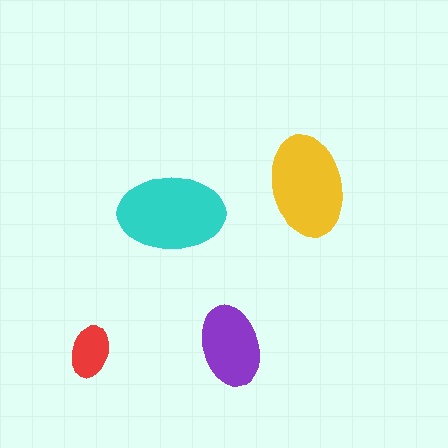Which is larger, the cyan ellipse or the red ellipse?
The cyan one.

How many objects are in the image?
There are 4 objects in the image.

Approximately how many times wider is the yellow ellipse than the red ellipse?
About 2 times wider.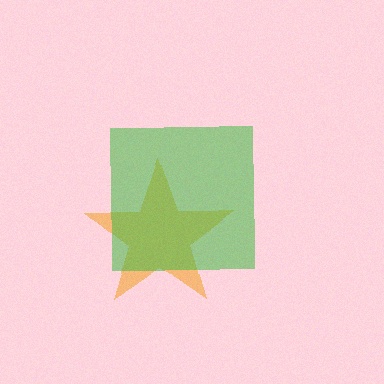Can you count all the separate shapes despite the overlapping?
Yes, there are 2 separate shapes.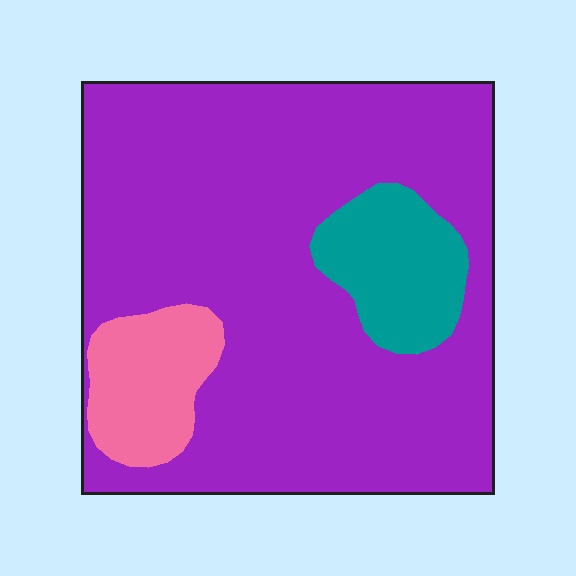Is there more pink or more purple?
Purple.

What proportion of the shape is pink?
Pink takes up about one tenth (1/10) of the shape.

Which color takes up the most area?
Purple, at roughly 80%.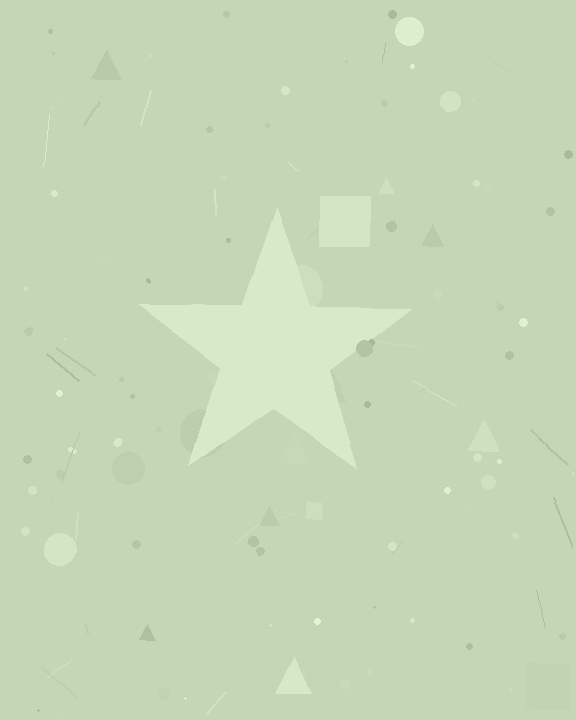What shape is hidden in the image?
A star is hidden in the image.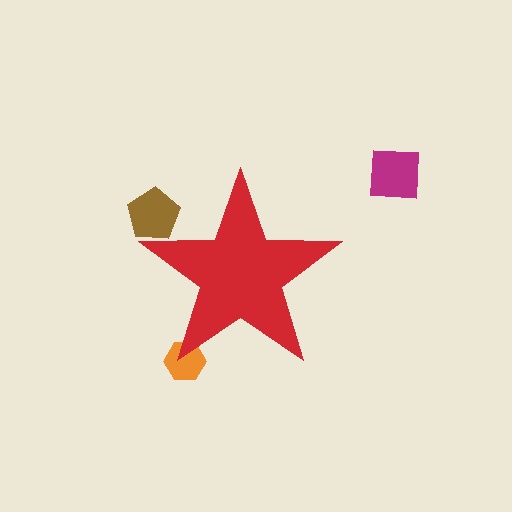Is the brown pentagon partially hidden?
Yes, the brown pentagon is partially hidden behind the red star.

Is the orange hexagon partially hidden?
Yes, the orange hexagon is partially hidden behind the red star.